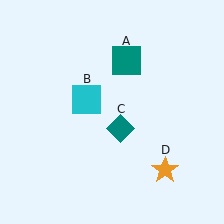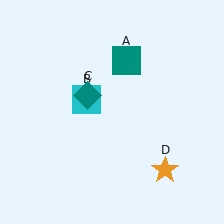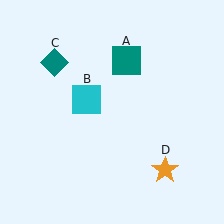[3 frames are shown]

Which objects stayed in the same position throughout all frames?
Teal square (object A) and cyan square (object B) and orange star (object D) remained stationary.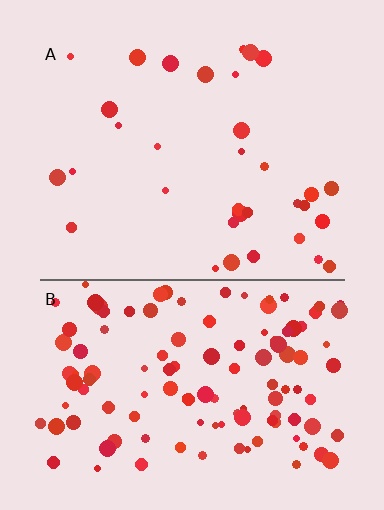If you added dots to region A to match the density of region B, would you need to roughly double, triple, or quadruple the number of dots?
Approximately quadruple.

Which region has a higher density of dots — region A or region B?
B (the bottom).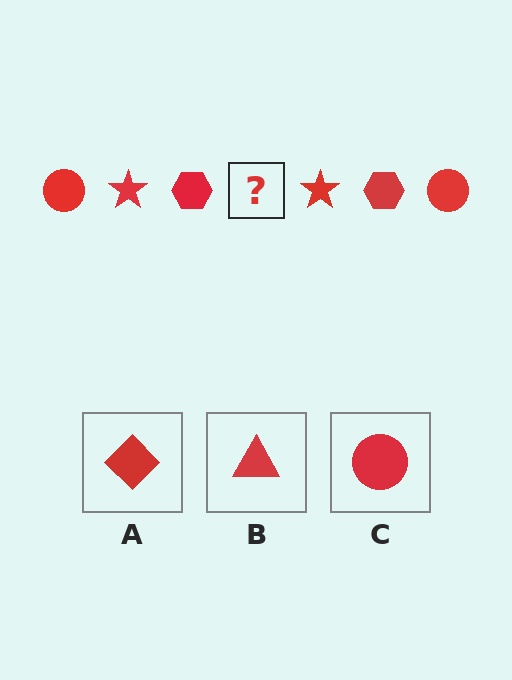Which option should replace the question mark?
Option C.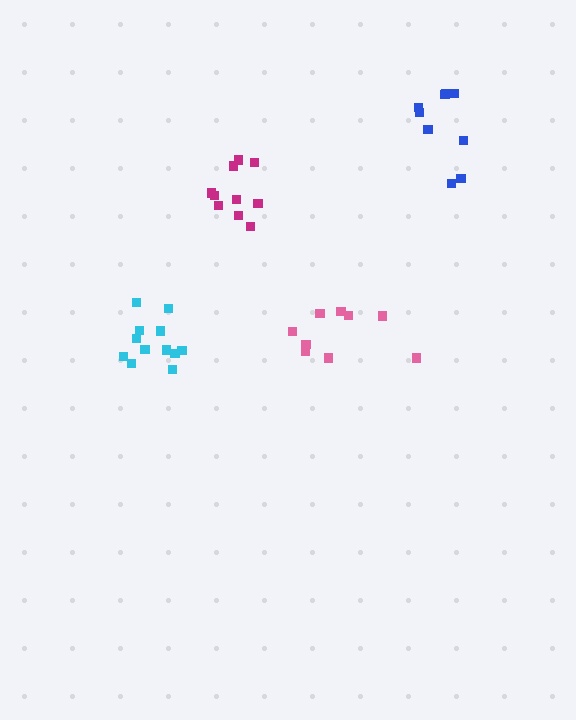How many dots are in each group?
Group 1: 9 dots, Group 2: 9 dots, Group 3: 12 dots, Group 4: 10 dots (40 total).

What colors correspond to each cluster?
The clusters are colored: pink, blue, cyan, magenta.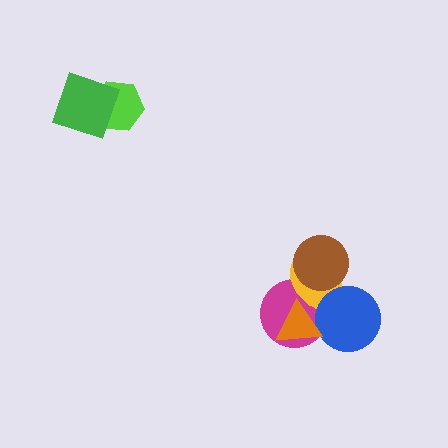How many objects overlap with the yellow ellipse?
4 objects overlap with the yellow ellipse.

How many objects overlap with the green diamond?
1 object overlaps with the green diamond.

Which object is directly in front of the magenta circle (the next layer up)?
The yellow ellipse is directly in front of the magenta circle.